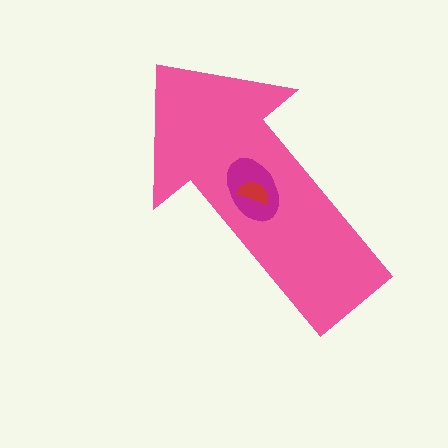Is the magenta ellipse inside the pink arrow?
Yes.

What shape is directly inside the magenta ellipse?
The red semicircle.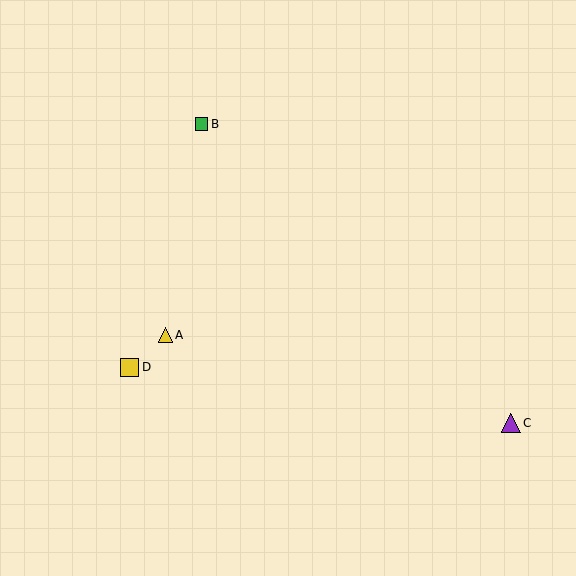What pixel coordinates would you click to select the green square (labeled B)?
Click at (202, 124) to select the green square B.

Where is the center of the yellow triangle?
The center of the yellow triangle is at (165, 335).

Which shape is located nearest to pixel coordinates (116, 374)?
The yellow square (labeled D) at (130, 367) is nearest to that location.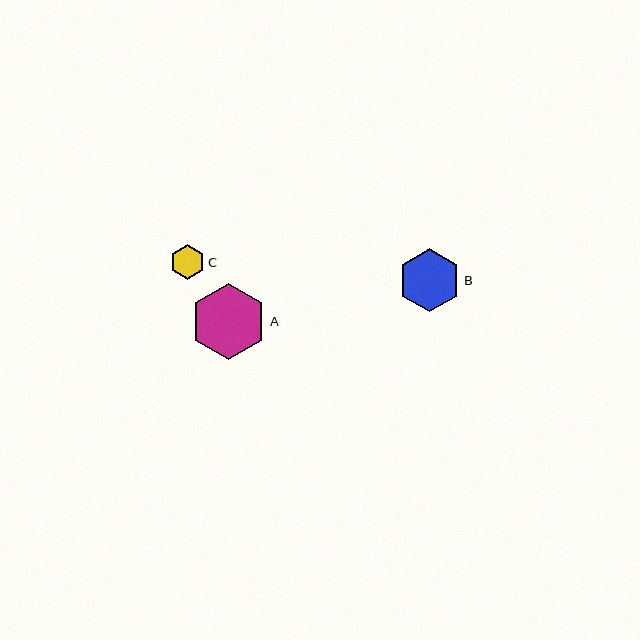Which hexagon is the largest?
Hexagon A is the largest with a size of approximately 76 pixels.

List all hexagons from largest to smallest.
From largest to smallest: A, B, C.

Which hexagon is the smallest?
Hexagon C is the smallest with a size of approximately 35 pixels.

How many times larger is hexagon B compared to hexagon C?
Hexagon B is approximately 1.8 times the size of hexagon C.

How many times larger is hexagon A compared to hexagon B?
Hexagon A is approximately 1.2 times the size of hexagon B.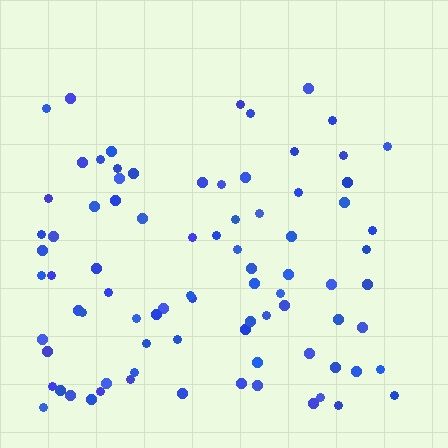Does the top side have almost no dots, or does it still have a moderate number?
Still a moderate number, just noticeably fewer than the bottom.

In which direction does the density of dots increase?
From top to bottom, with the bottom side densest.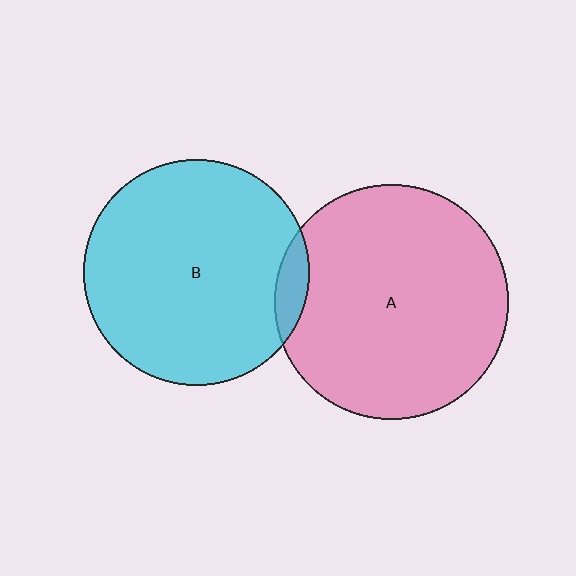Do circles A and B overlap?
Yes.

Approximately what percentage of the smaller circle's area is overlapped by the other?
Approximately 5%.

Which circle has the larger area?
Circle A (pink).